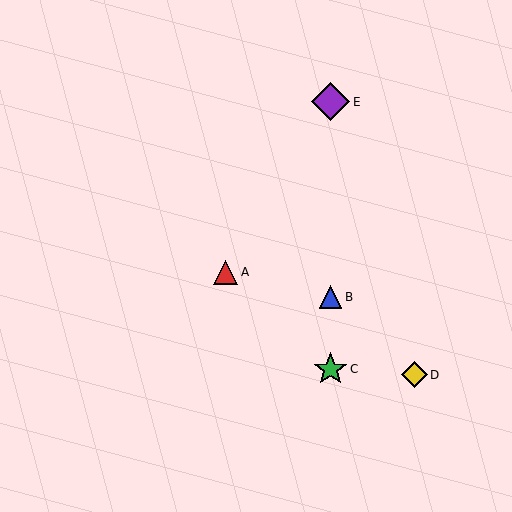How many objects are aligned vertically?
3 objects (B, C, E) are aligned vertically.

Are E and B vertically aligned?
Yes, both are at x≈331.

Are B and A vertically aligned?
No, B is at x≈331 and A is at x≈225.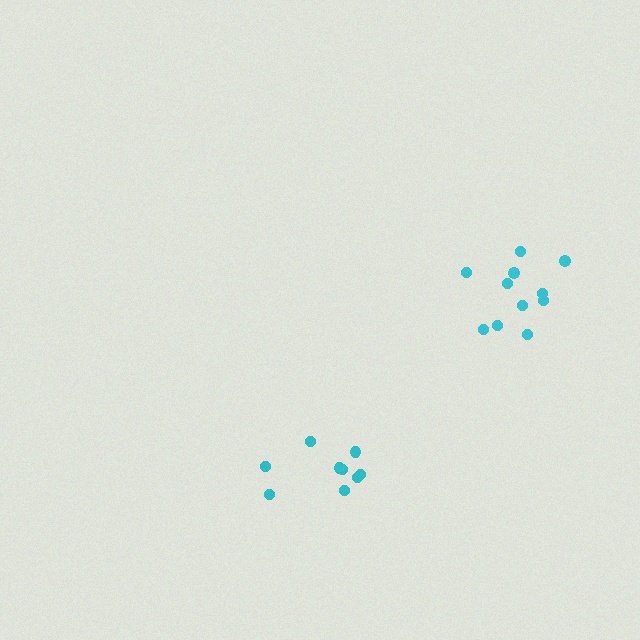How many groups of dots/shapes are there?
There are 2 groups.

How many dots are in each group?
Group 1: 9 dots, Group 2: 11 dots (20 total).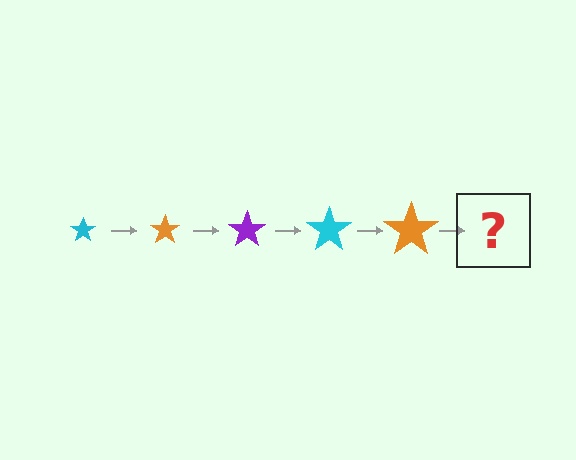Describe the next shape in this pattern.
It should be a purple star, larger than the previous one.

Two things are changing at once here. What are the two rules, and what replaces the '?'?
The two rules are that the star grows larger each step and the color cycles through cyan, orange, and purple. The '?' should be a purple star, larger than the previous one.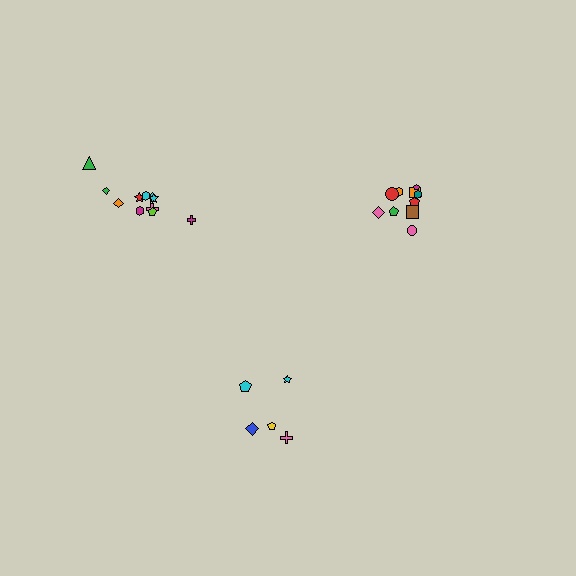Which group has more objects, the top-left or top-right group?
The top-left group.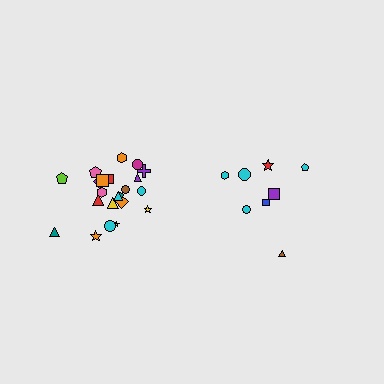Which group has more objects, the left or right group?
The left group.